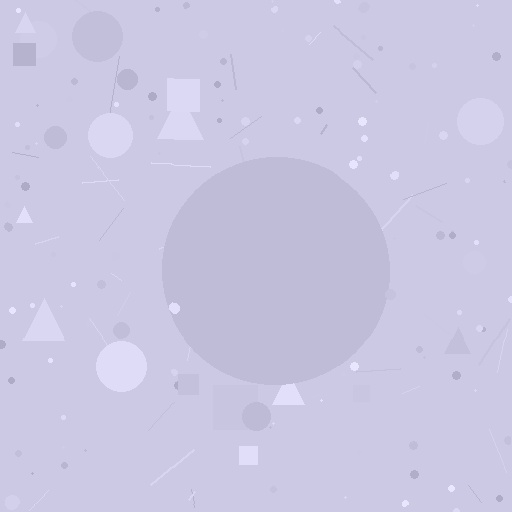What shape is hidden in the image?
A circle is hidden in the image.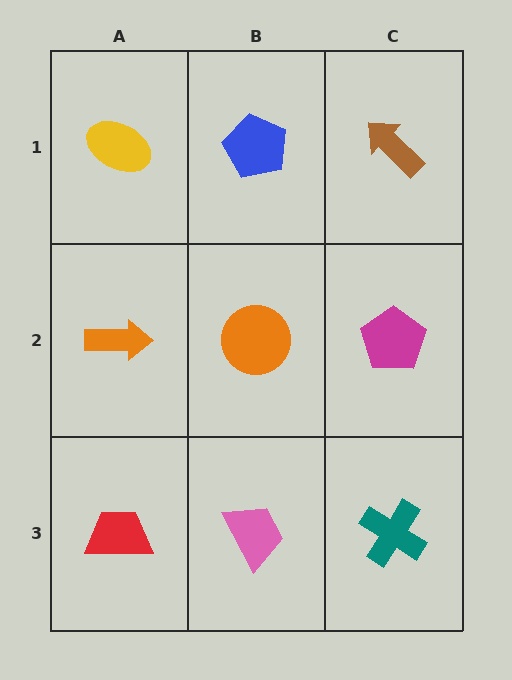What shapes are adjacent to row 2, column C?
A brown arrow (row 1, column C), a teal cross (row 3, column C), an orange circle (row 2, column B).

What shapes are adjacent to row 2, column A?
A yellow ellipse (row 1, column A), a red trapezoid (row 3, column A), an orange circle (row 2, column B).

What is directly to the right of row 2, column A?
An orange circle.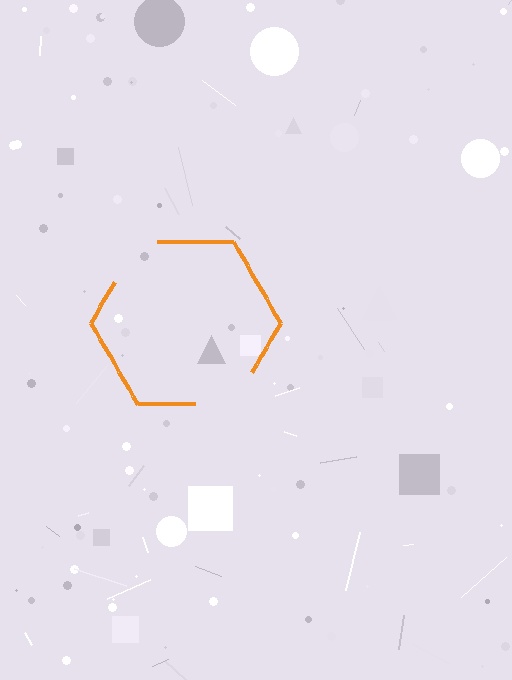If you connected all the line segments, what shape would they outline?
They would outline a hexagon.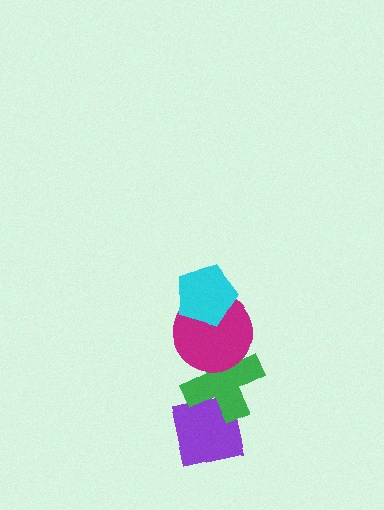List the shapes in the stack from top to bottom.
From top to bottom: the cyan pentagon, the magenta circle, the green cross, the purple square.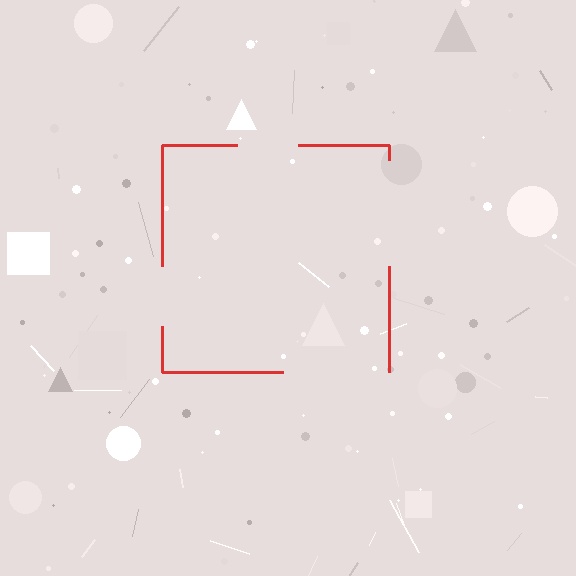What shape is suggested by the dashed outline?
The dashed outline suggests a square.